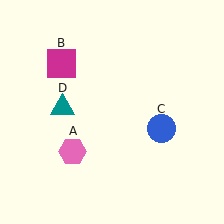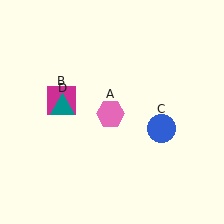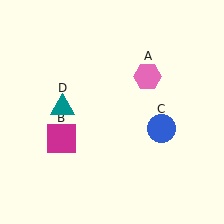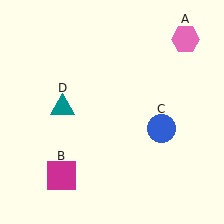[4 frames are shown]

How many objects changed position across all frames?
2 objects changed position: pink hexagon (object A), magenta square (object B).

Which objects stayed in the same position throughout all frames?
Blue circle (object C) and teal triangle (object D) remained stationary.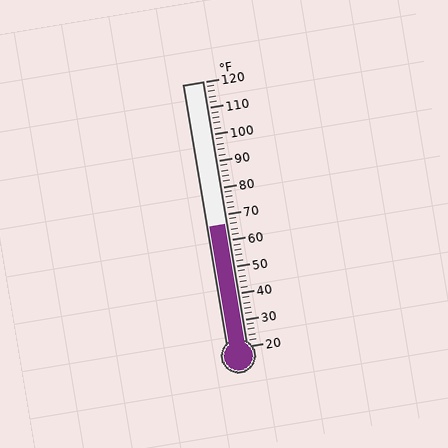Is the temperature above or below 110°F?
The temperature is below 110°F.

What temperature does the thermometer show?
The thermometer shows approximately 66°F.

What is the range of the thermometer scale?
The thermometer scale ranges from 20°F to 120°F.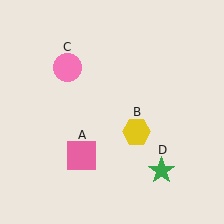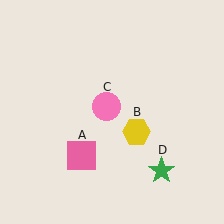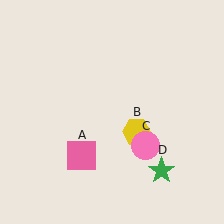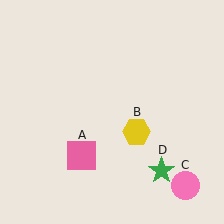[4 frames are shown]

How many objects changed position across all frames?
1 object changed position: pink circle (object C).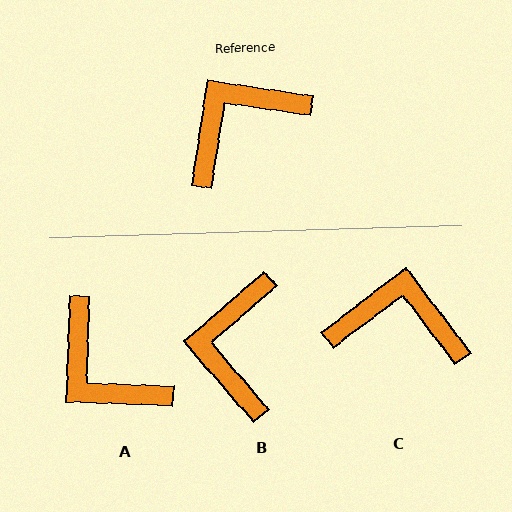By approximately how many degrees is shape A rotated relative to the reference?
Approximately 97 degrees counter-clockwise.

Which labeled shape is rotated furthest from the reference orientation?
A, about 97 degrees away.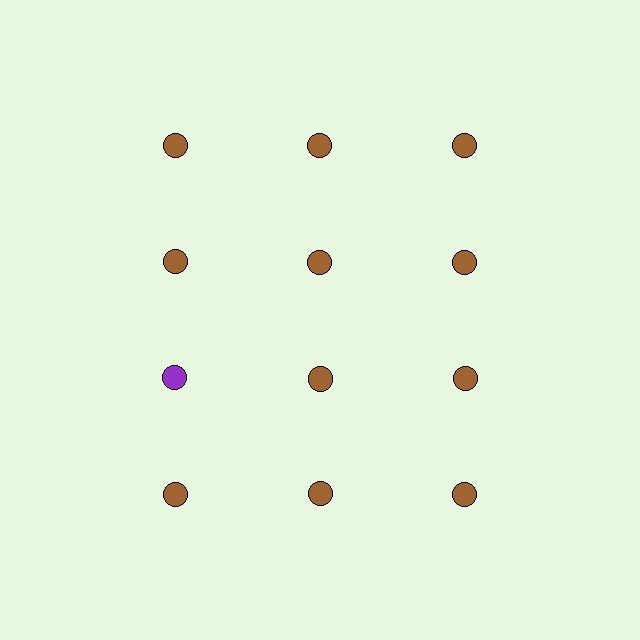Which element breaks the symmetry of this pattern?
The purple circle in the third row, leftmost column breaks the symmetry. All other shapes are brown circles.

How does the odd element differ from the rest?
It has a different color: purple instead of brown.